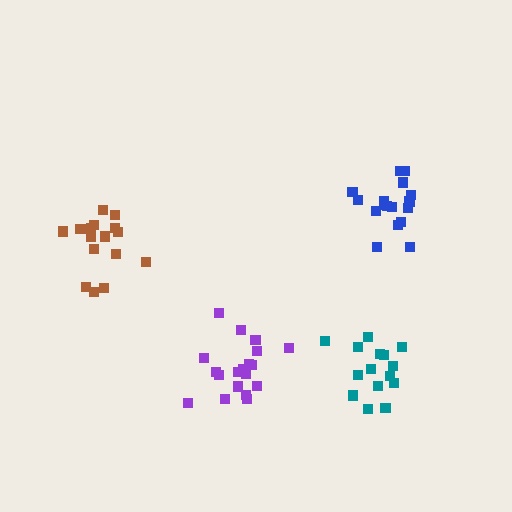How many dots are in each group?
Group 1: 16 dots, Group 2: 18 dots, Group 3: 19 dots, Group 4: 15 dots (68 total).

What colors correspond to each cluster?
The clusters are colored: brown, blue, purple, teal.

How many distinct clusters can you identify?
There are 4 distinct clusters.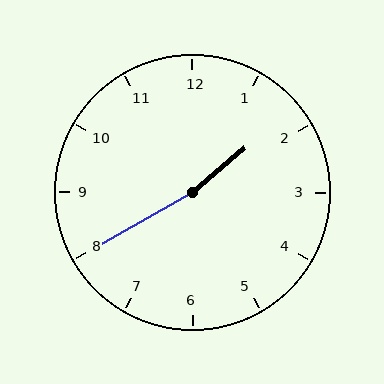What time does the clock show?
1:40.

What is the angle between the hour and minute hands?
Approximately 170 degrees.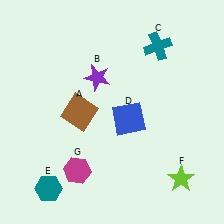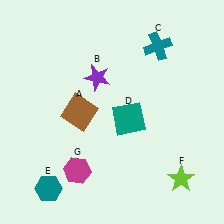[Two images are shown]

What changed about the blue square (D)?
In Image 1, D is blue. In Image 2, it changed to teal.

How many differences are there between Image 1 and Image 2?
There is 1 difference between the two images.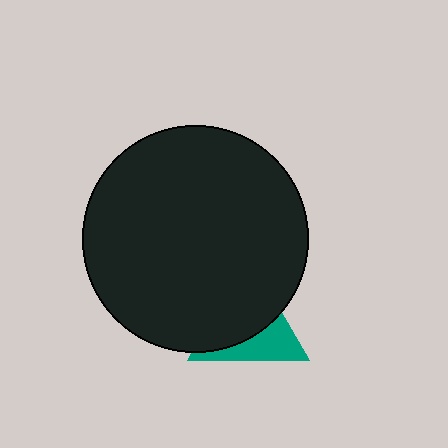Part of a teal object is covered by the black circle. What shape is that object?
It is a triangle.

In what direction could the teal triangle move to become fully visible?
The teal triangle could move down. That would shift it out from behind the black circle entirely.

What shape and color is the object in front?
The object in front is a black circle.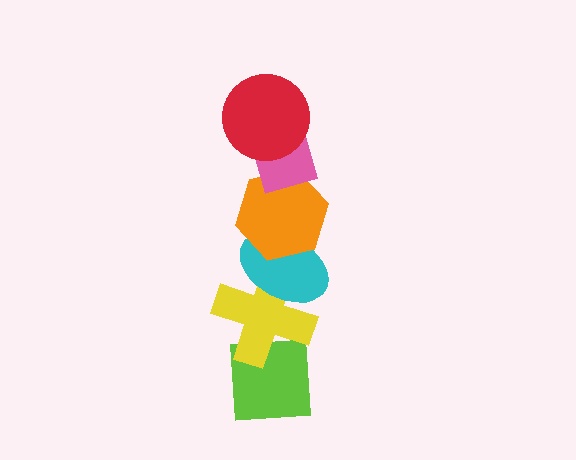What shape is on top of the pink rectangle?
The red circle is on top of the pink rectangle.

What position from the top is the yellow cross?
The yellow cross is 5th from the top.